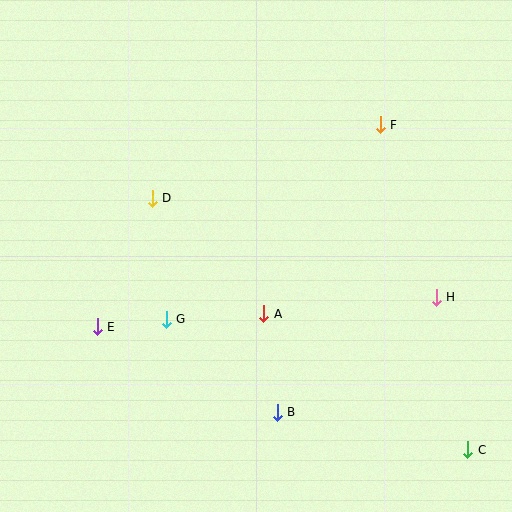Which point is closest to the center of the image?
Point A at (264, 314) is closest to the center.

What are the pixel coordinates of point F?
Point F is at (380, 125).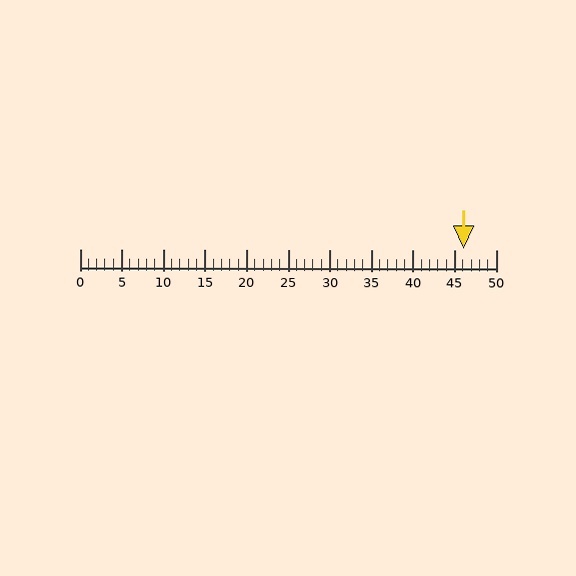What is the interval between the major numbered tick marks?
The major tick marks are spaced 5 units apart.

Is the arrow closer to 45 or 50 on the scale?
The arrow is closer to 45.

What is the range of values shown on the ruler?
The ruler shows values from 0 to 50.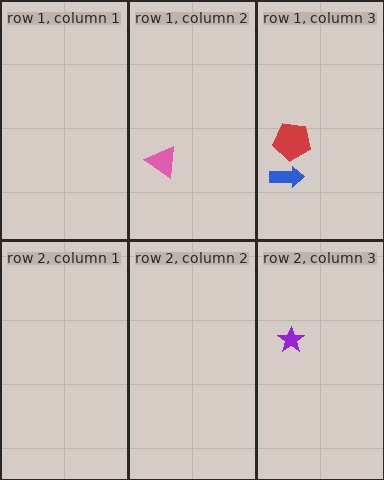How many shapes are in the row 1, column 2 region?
1.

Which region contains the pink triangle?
The row 1, column 2 region.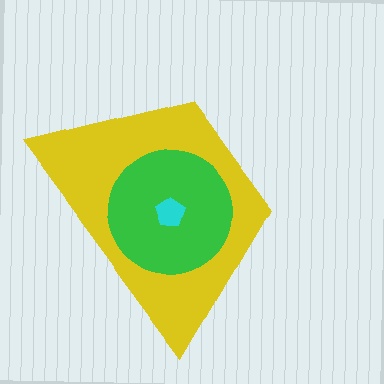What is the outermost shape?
The yellow trapezoid.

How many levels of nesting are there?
3.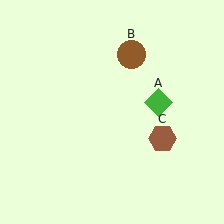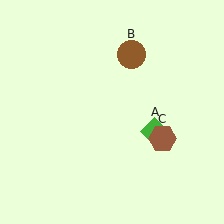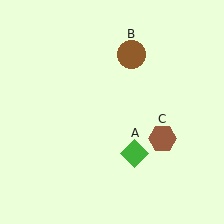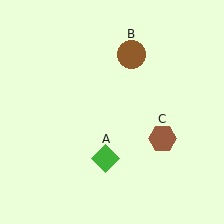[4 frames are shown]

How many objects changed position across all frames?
1 object changed position: green diamond (object A).